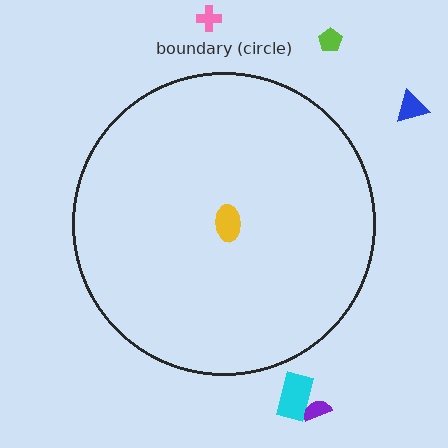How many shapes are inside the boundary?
1 inside, 5 outside.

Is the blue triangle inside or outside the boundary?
Outside.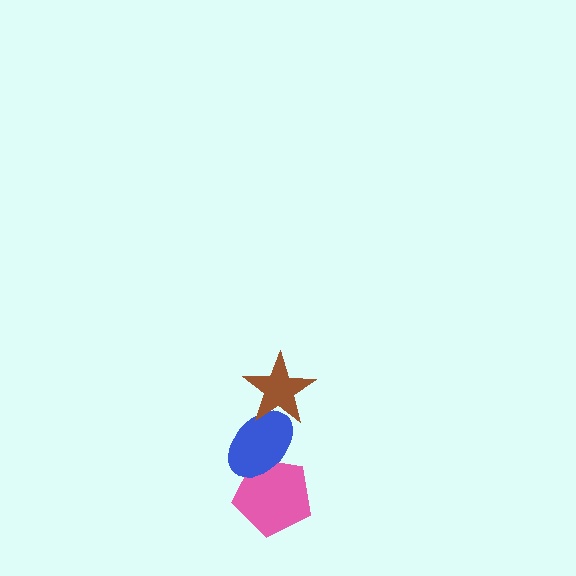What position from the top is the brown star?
The brown star is 1st from the top.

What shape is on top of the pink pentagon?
The blue ellipse is on top of the pink pentagon.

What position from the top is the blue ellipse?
The blue ellipse is 2nd from the top.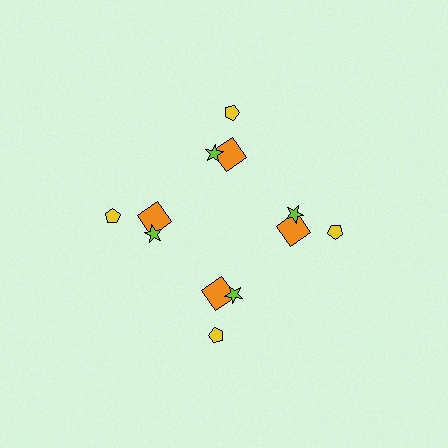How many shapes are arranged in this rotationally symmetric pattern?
There are 12 shapes, arranged in 4 groups of 3.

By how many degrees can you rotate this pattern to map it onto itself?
The pattern maps onto itself every 90 degrees of rotation.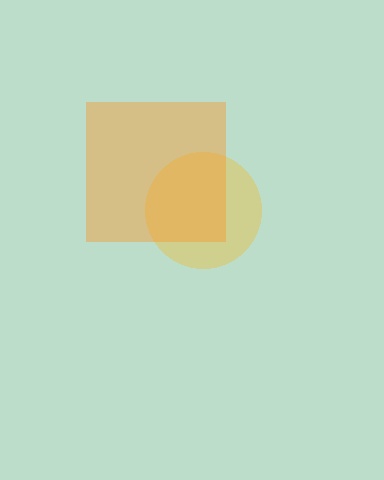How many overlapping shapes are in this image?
There are 2 overlapping shapes in the image.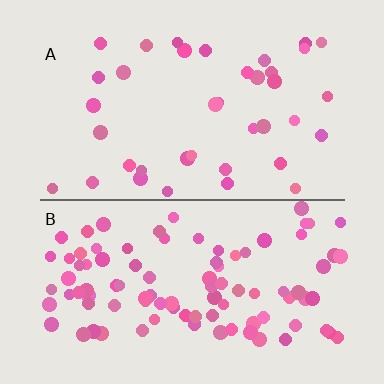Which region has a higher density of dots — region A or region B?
B (the bottom).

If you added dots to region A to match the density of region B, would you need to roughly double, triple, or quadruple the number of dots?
Approximately triple.